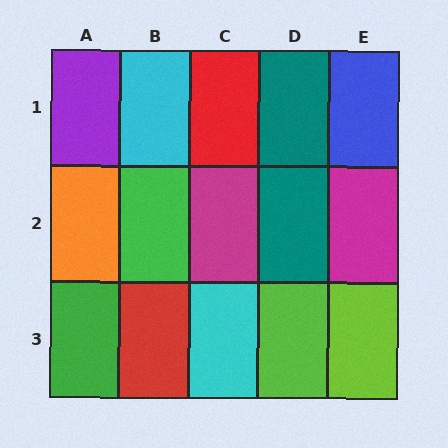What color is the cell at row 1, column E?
Blue.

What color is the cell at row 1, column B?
Cyan.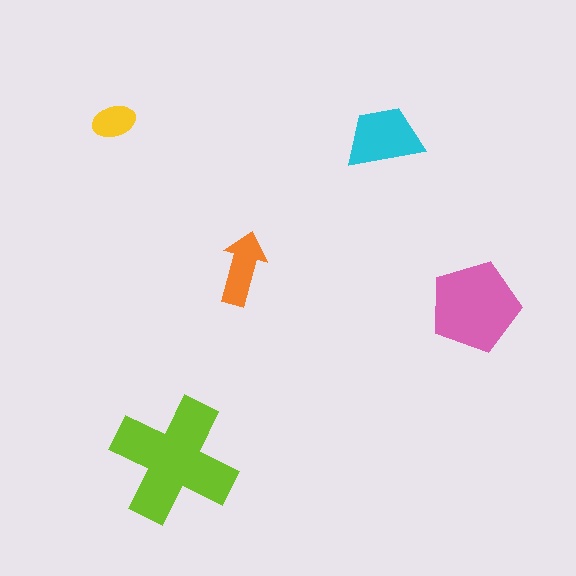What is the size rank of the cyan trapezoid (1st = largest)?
3rd.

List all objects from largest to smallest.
The lime cross, the pink pentagon, the cyan trapezoid, the orange arrow, the yellow ellipse.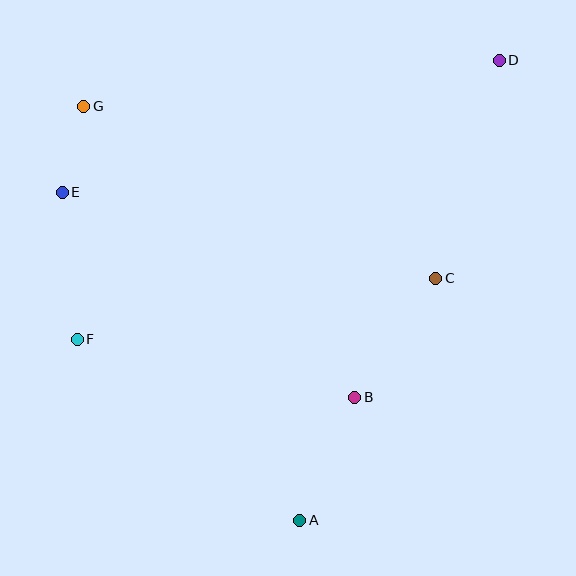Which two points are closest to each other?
Points E and G are closest to each other.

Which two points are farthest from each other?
Points D and F are farthest from each other.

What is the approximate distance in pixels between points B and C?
The distance between B and C is approximately 144 pixels.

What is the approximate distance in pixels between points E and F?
The distance between E and F is approximately 148 pixels.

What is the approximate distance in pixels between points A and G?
The distance between A and G is approximately 467 pixels.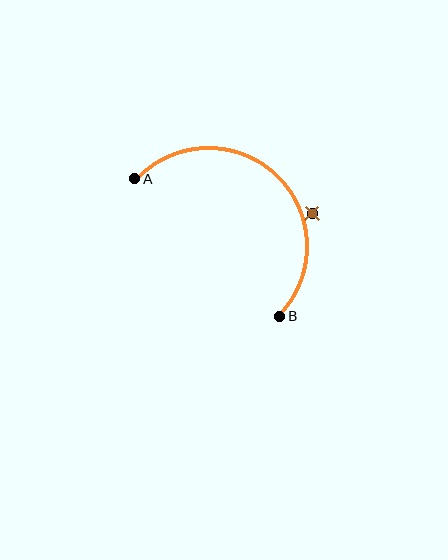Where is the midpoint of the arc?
The arc midpoint is the point on the curve farthest from the straight line joining A and B. It sits above and to the right of that line.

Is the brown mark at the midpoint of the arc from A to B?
No — the brown mark does not lie on the arc at all. It sits slightly outside the curve.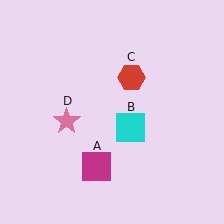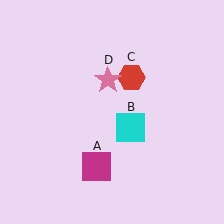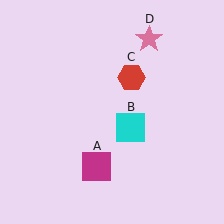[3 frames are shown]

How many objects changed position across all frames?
1 object changed position: pink star (object D).